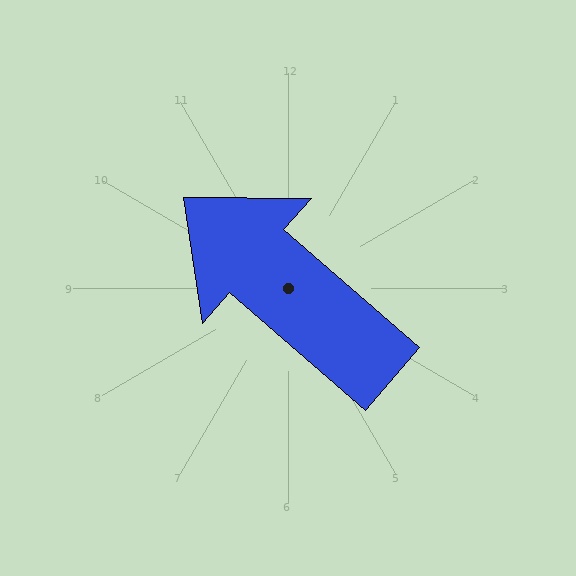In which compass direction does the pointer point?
Northwest.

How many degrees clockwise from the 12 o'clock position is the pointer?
Approximately 311 degrees.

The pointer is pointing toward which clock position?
Roughly 10 o'clock.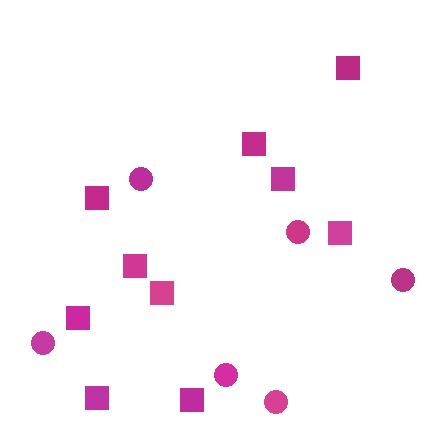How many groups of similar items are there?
There are 2 groups: one group of circles (6) and one group of squares (10).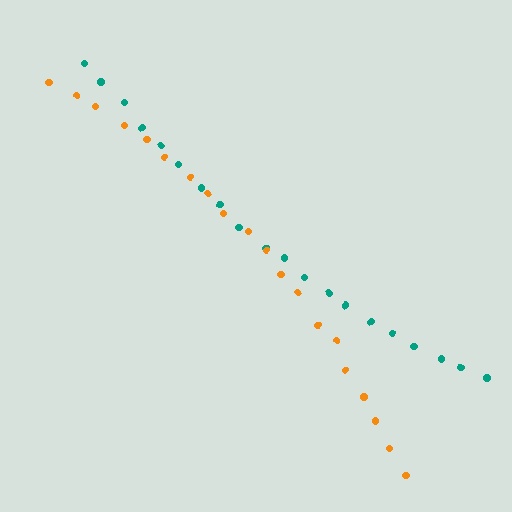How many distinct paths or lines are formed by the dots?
There are 2 distinct paths.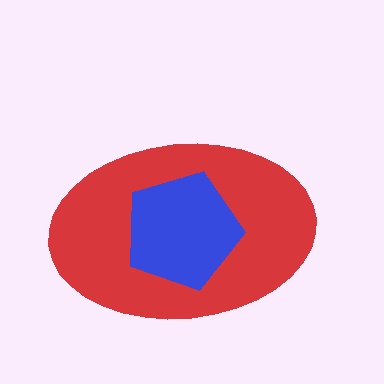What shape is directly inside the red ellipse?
The blue pentagon.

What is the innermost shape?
The blue pentagon.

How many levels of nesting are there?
2.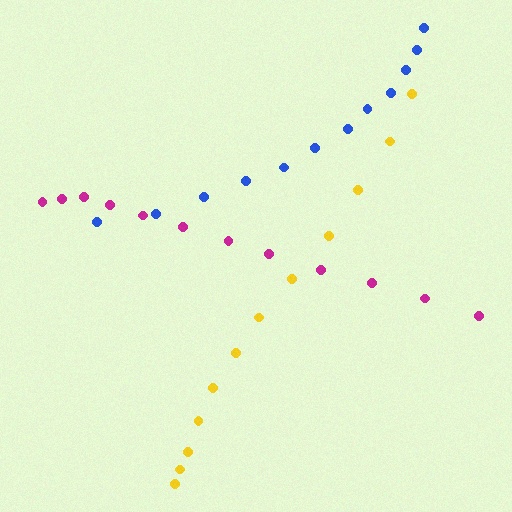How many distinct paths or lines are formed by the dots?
There are 3 distinct paths.